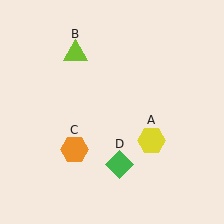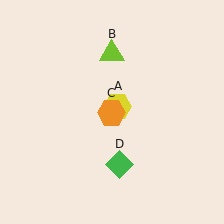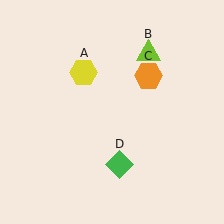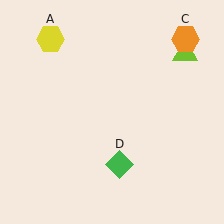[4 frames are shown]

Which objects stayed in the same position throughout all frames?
Green diamond (object D) remained stationary.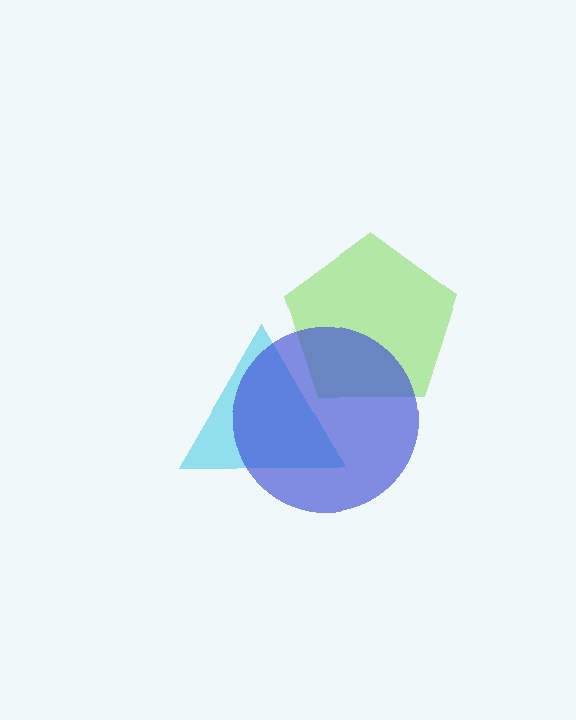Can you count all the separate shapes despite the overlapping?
Yes, there are 3 separate shapes.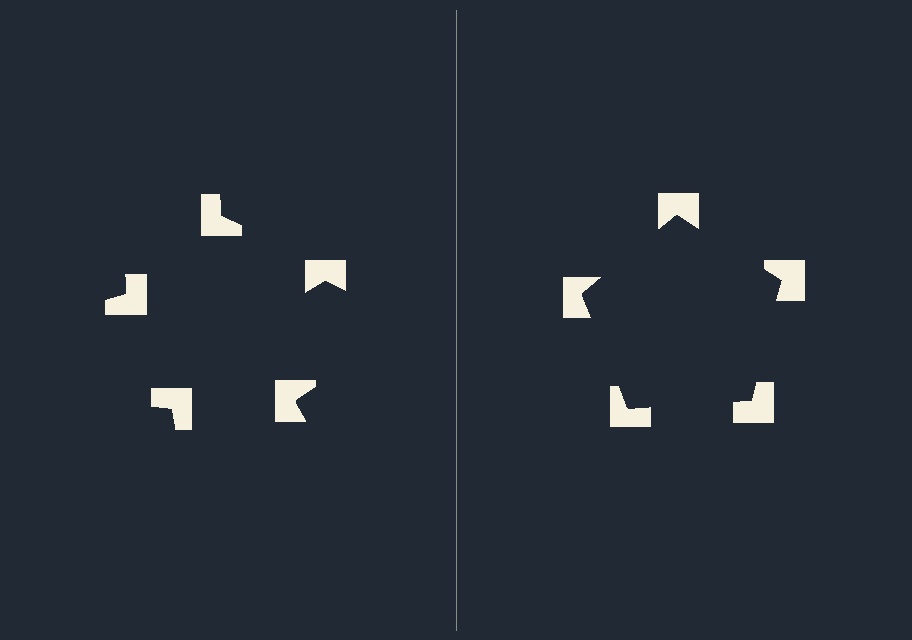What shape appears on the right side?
An illusory pentagon.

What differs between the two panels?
The notched squares are positioned identically on both sides; only the wedge orientations differ. On the right they align to a pentagon; on the left they are misaligned.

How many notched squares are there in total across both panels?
10 — 5 on each side.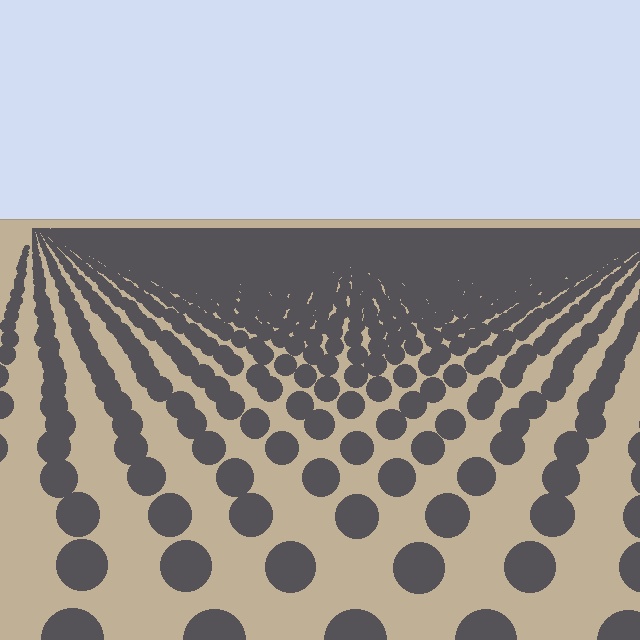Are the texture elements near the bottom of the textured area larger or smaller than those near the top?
Larger. Near the bottom, elements are closer to the viewer and appear at a bigger on-screen size.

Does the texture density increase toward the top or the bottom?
Density increases toward the top.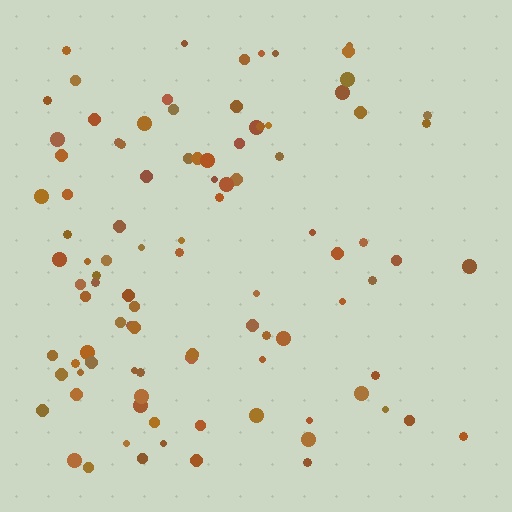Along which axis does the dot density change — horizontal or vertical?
Horizontal.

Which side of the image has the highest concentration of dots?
The left.